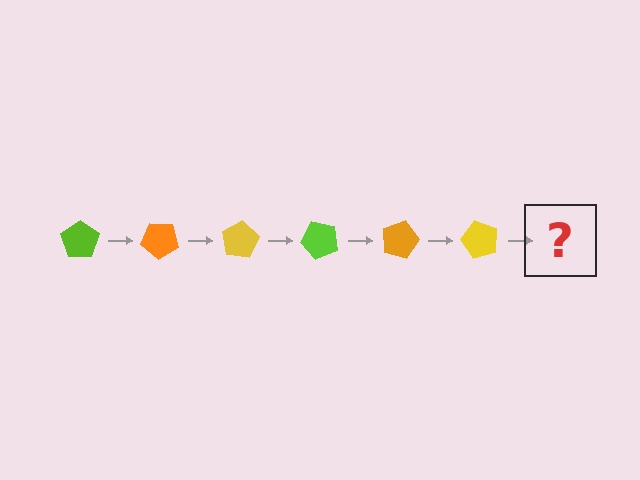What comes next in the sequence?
The next element should be a lime pentagon, rotated 240 degrees from the start.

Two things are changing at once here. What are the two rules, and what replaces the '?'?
The two rules are that it rotates 40 degrees each step and the color cycles through lime, orange, and yellow. The '?' should be a lime pentagon, rotated 240 degrees from the start.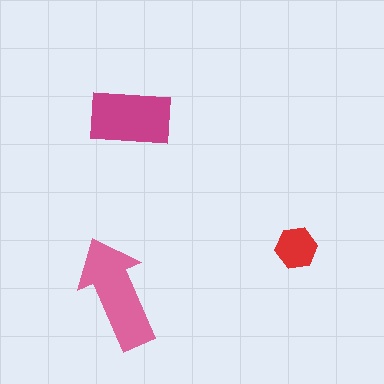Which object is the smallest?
The red hexagon.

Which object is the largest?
The pink arrow.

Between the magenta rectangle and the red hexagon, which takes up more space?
The magenta rectangle.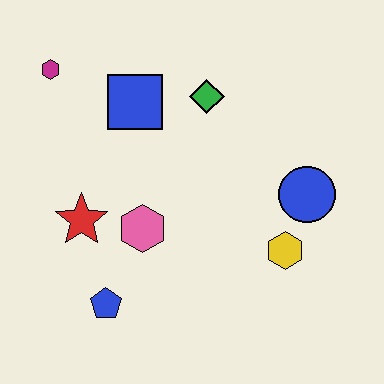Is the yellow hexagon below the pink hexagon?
Yes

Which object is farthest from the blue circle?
The magenta hexagon is farthest from the blue circle.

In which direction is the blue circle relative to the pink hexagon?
The blue circle is to the right of the pink hexagon.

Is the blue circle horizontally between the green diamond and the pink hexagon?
No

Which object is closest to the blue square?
The green diamond is closest to the blue square.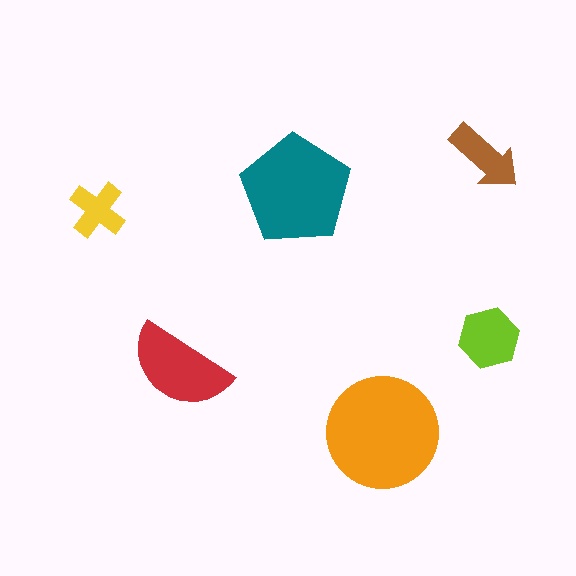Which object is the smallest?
The yellow cross.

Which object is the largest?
The orange circle.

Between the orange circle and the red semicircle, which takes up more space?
The orange circle.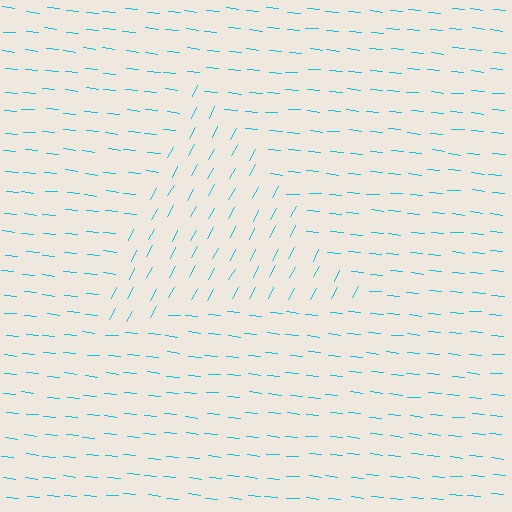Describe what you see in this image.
The image is filled with small cyan line segments. A triangle region in the image has lines oriented differently from the surrounding lines, creating a visible texture boundary.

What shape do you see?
I see a triangle.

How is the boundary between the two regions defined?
The boundary is defined purely by a change in line orientation (approximately 67 degrees difference). All lines are the same color and thickness.